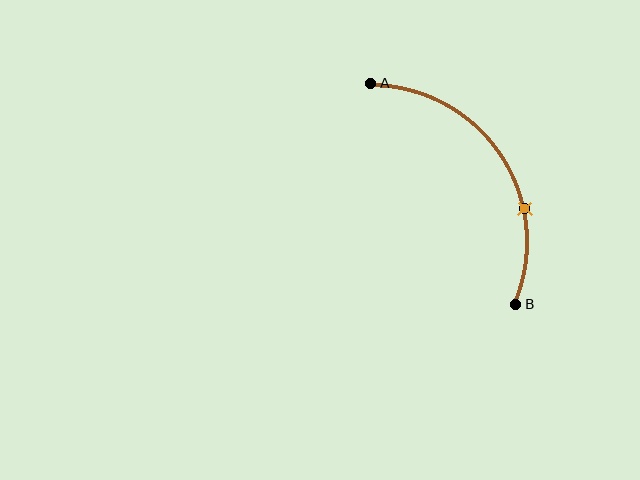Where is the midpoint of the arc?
The arc midpoint is the point on the curve farthest from the straight line joining A and B. It sits to the right of that line.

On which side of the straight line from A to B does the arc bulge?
The arc bulges to the right of the straight line connecting A and B.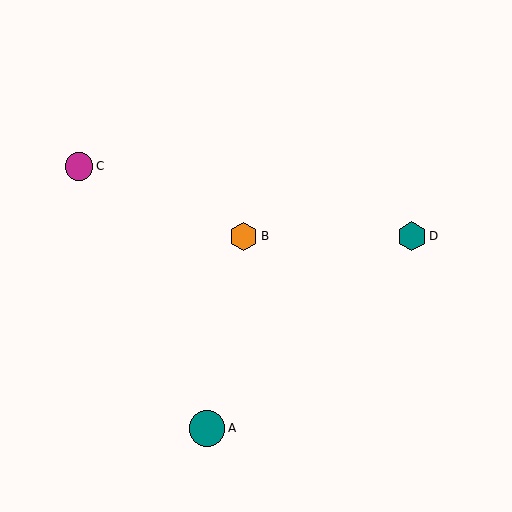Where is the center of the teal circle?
The center of the teal circle is at (207, 428).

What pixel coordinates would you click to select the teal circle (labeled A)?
Click at (207, 428) to select the teal circle A.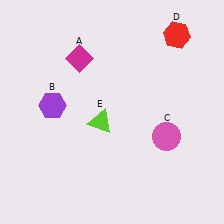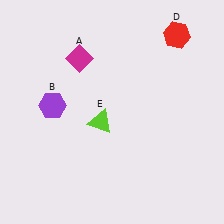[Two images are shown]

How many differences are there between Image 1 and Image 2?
There is 1 difference between the two images.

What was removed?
The pink circle (C) was removed in Image 2.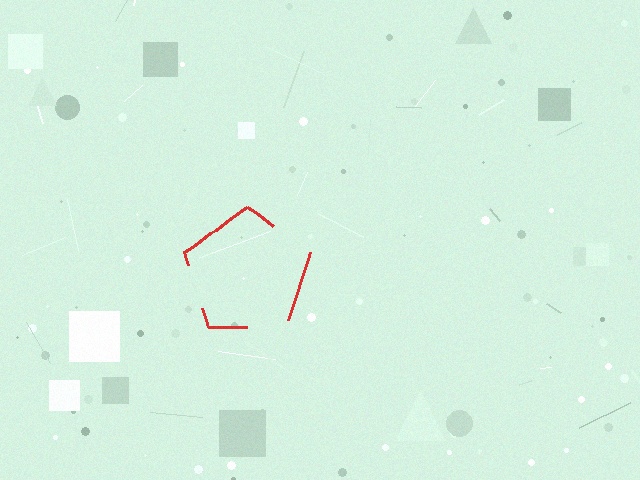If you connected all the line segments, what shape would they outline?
They would outline a pentagon.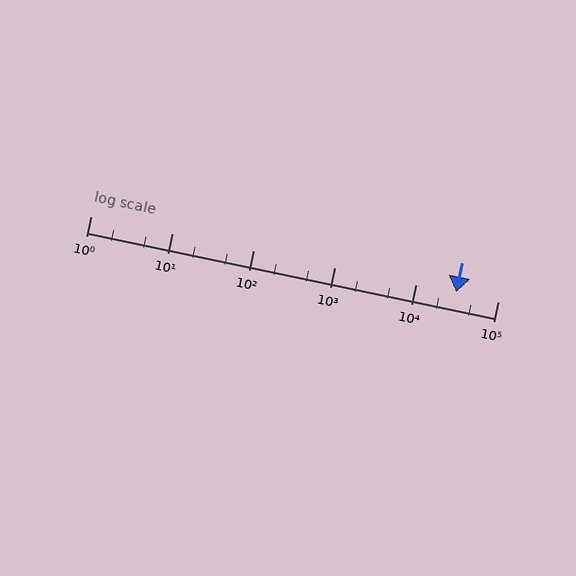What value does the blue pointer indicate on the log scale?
The pointer indicates approximately 31000.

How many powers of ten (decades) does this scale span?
The scale spans 5 decades, from 1 to 100000.